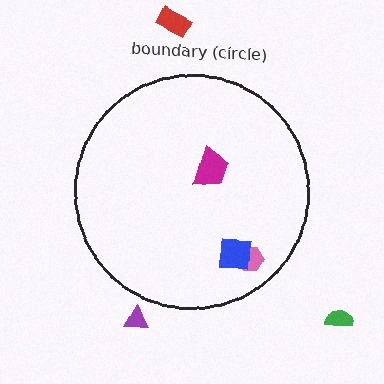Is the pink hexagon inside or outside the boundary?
Inside.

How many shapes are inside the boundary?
3 inside, 3 outside.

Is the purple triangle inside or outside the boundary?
Outside.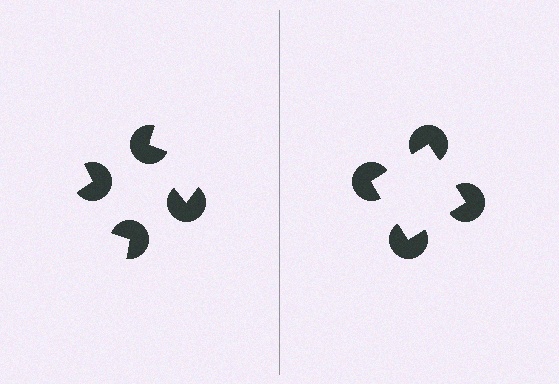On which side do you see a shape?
An illusory square appears on the right side. On the left side the wedge cuts are rotated, so no coherent shape forms.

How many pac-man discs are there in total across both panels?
8 — 4 on each side.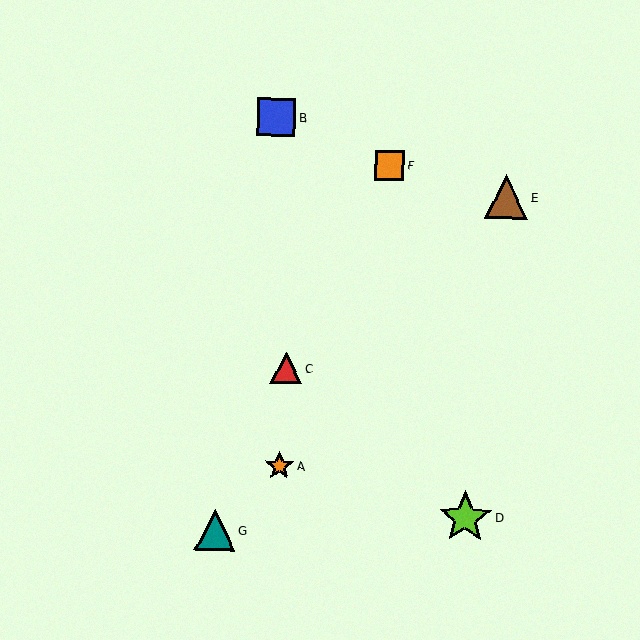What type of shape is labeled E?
Shape E is a brown triangle.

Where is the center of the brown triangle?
The center of the brown triangle is at (506, 197).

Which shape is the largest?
The lime star (labeled D) is the largest.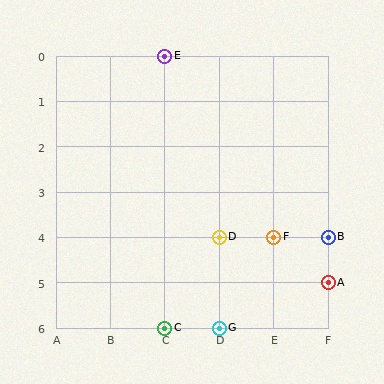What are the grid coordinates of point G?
Point G is at grid coordinates (D, 6).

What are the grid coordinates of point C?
Point C is at grid coordinates (C, 6).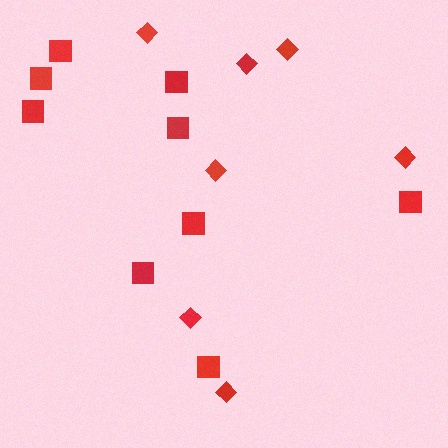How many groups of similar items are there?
There are 2 groups: one group of squares (9) and one group of diamonds (7).